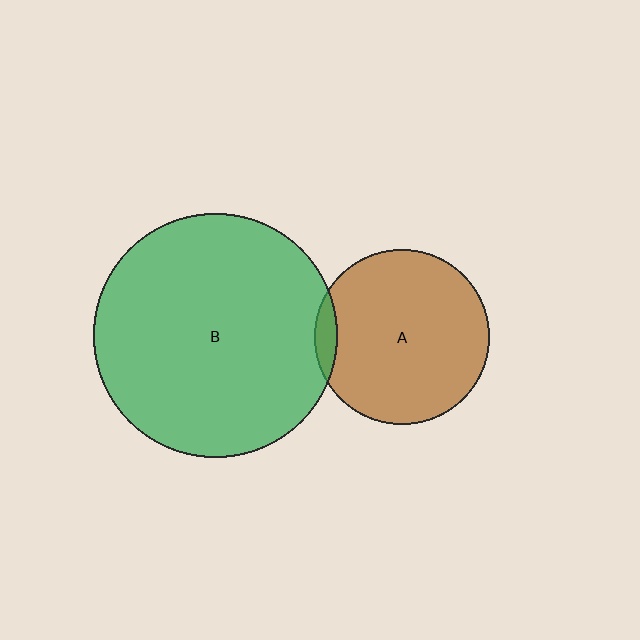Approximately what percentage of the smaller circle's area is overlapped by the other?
Approximately 5%.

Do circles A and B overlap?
Yes.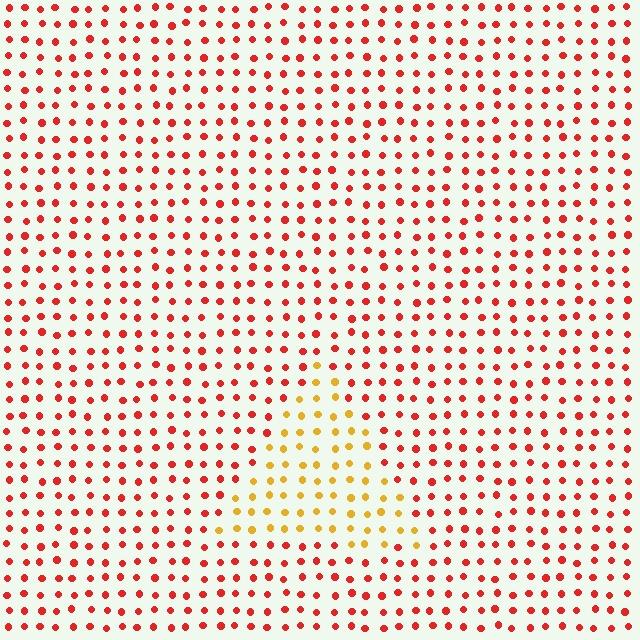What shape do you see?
I see a triangle.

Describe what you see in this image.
The image is filled with small red elements in a uniform arrangement. A triangle-shaped region is visible where the elements are tinted to a slightly different hue, forming a subtle color boundary.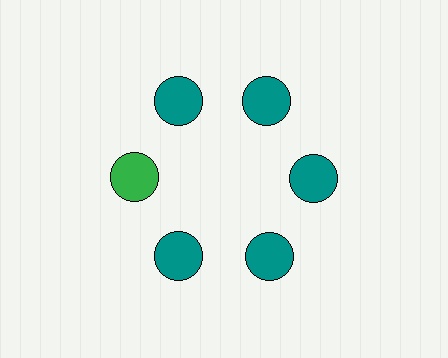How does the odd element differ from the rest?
It has a different color: green instead of teal.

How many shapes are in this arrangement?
There are 6 shapes arranged in a ring pattern.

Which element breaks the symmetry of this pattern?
The green circle at roughly the 9 o'clock position breaks the symmetry. All other shapes are teal circles.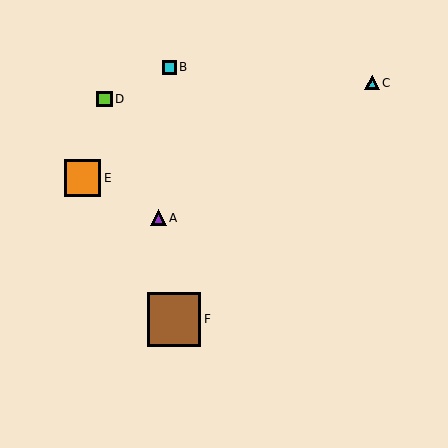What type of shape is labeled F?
Shape F is a brown square.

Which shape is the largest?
The brown square (labeled F) is the largest.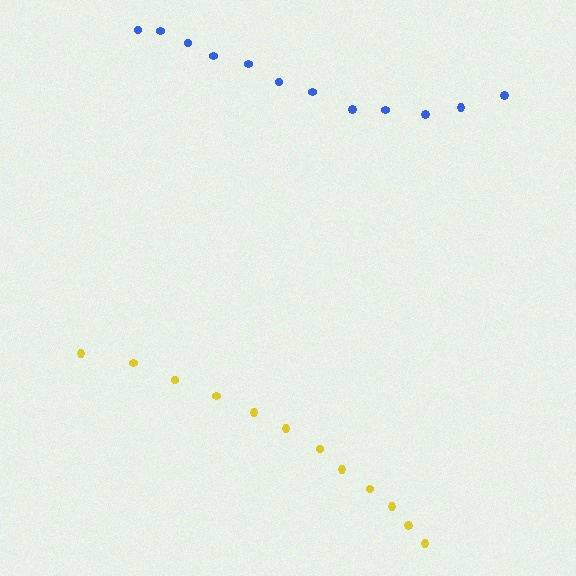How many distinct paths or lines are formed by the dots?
There are 2 distinct paths.